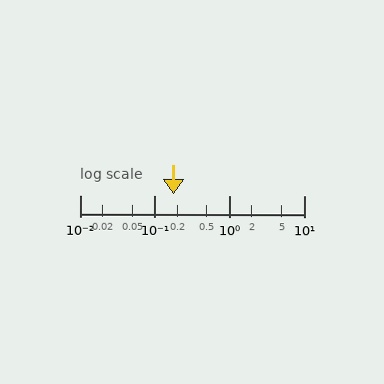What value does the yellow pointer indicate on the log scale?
The pointer indicates approximately 0.18.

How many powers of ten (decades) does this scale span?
The scale spans 3 decades, from 0.01 to 10.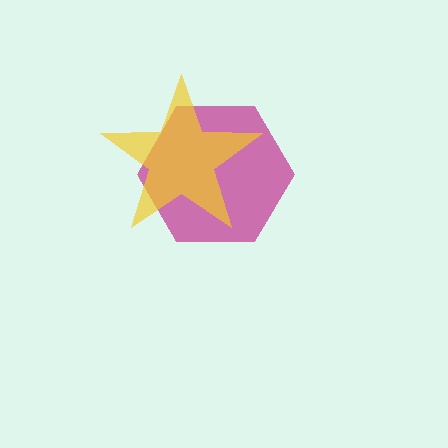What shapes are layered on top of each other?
The layered shapes are: a magenta hexagon, a yellow star.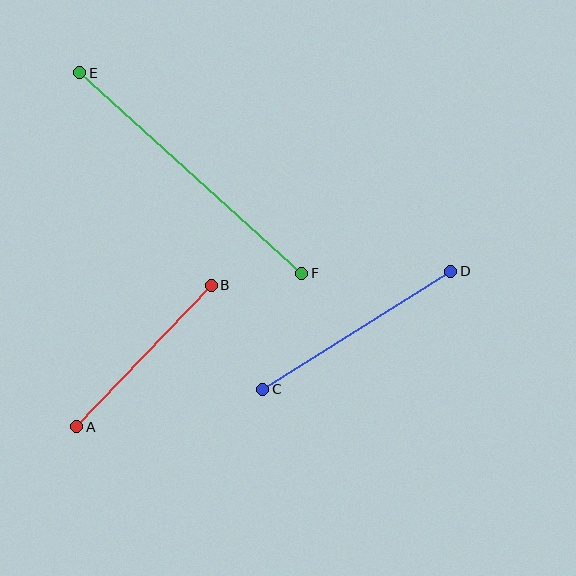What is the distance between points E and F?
The distance is approximately 299 pixels.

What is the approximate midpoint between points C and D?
The midpoint is at approximately (357, 330) pixels.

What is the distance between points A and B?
The distance is approximately 195 pixels.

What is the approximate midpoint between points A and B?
The midpoint is at approximately (144, 356) pixels.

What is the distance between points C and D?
The distance is approximately 222 pixels.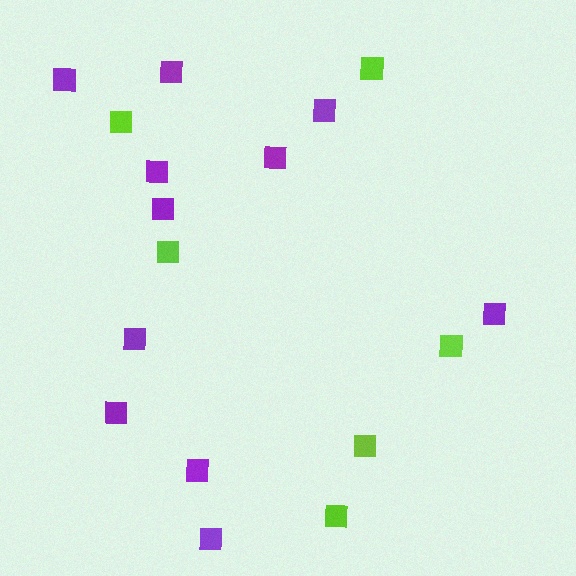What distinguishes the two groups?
There are 2 groups: one group of lime squares (6) and one group of purple squares (11).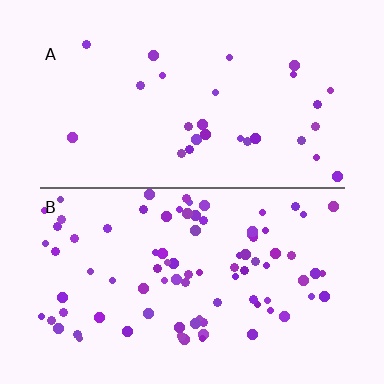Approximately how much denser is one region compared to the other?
Approximately 3.2× — region B over region A.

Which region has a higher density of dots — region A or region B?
B (the bottom).